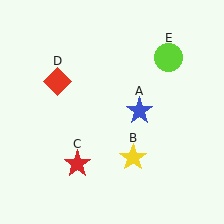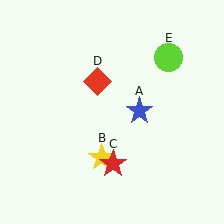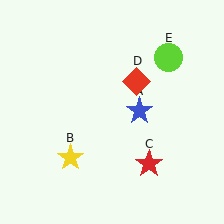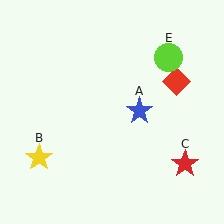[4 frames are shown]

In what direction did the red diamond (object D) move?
The red diamond (object D) moved right.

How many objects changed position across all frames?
3 objects changed position: yellow star (object B), red star (object C), red diamond (object D).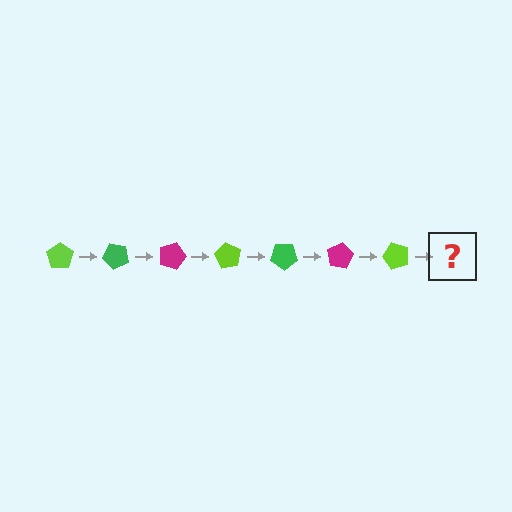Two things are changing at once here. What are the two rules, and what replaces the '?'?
The two rules are that it rotates 45 degrees each step and the color cycles through lime, green, and magenta. The '?' should be a green pentagon, rotated 315 degrees from the start.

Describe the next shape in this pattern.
It should be a green pentagon, rotated 315 degrees from the start.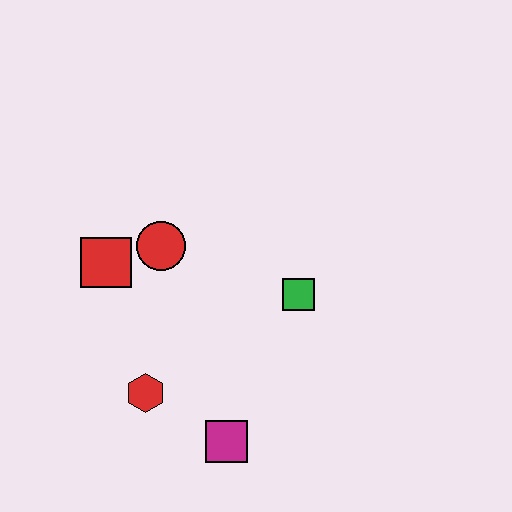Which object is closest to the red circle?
The red square is closest to the red circle.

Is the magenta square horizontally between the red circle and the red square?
No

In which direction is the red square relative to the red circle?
The red square is to the left of the red circle.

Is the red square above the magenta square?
Yes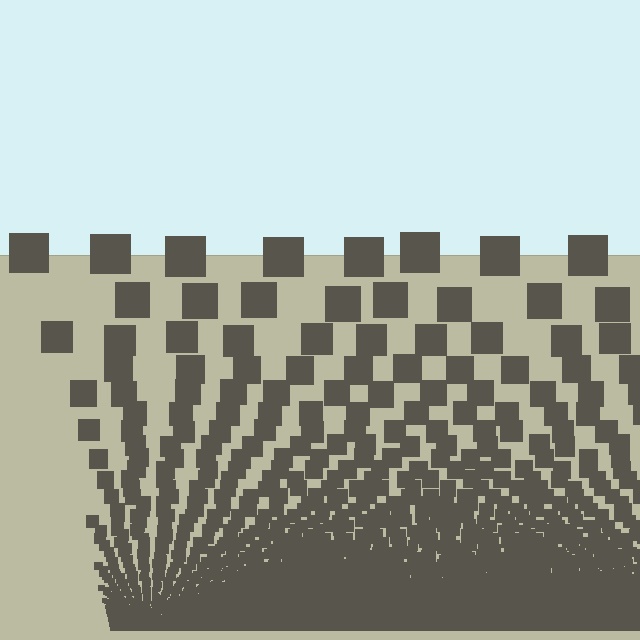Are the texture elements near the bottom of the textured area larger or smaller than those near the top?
Smaller. The gradient is inverted — elements near the bottom are smaller and denser.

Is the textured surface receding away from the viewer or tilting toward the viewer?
The surface appears to tilt toward the viewer. Texture elements get larger and sparser toward the top.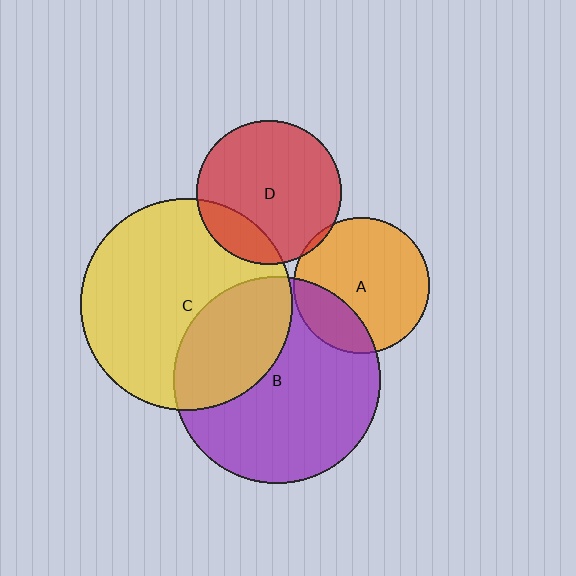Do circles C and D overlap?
Yes.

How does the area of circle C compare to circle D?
Approximately 2.2 times.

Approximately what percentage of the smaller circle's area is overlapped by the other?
Approximately 20%.